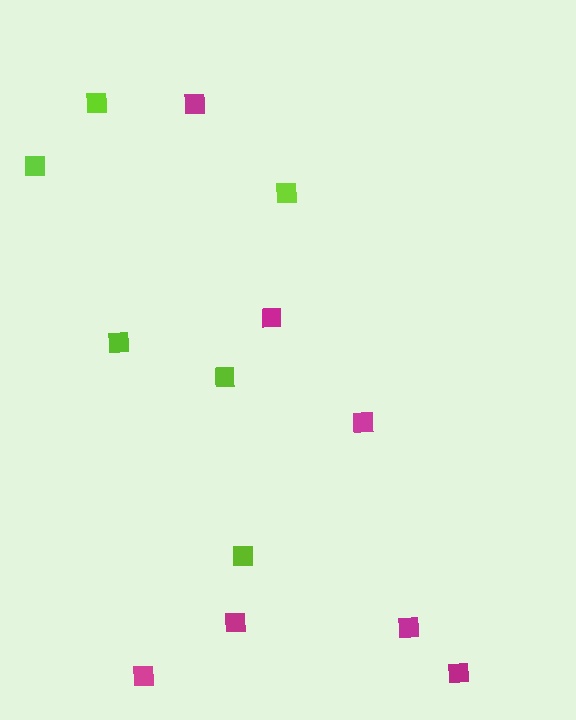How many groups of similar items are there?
There are 2 groups: one group of lime squares (6) and one group of magenta squares (7).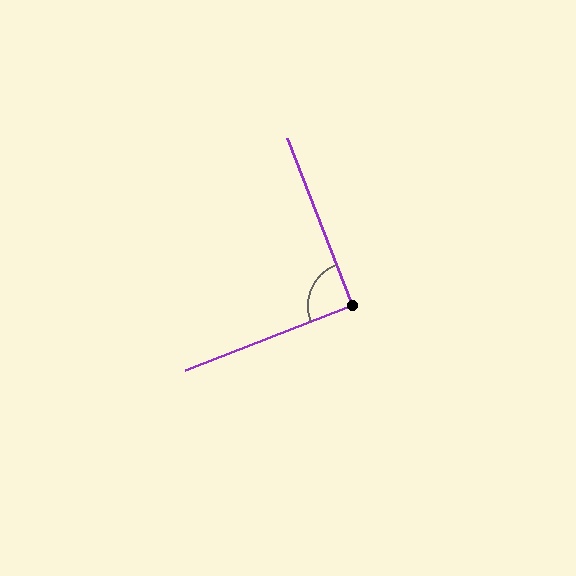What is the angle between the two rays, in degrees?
Approximately 90 degrees.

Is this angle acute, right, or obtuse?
It is approximately a right angle.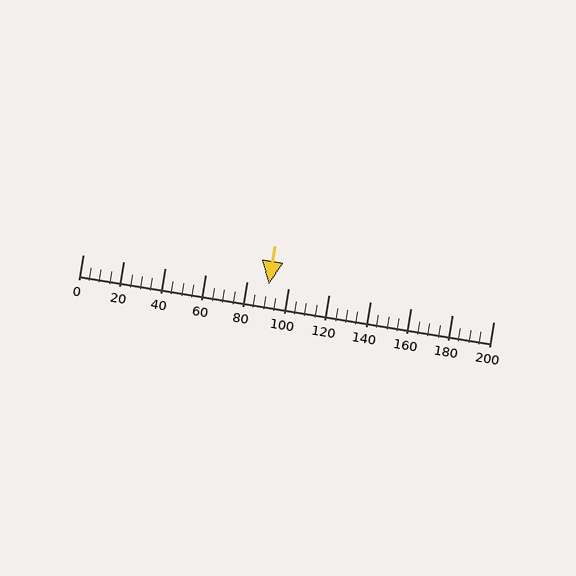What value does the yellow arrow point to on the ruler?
The yellow arrow points to approximately 91.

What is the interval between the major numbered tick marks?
The major tick marks are spaced 20 units apart.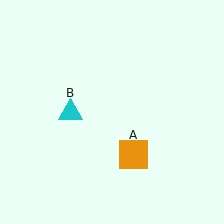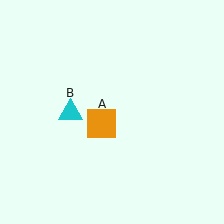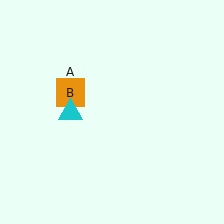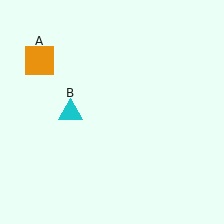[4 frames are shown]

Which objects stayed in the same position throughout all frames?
Cyan triangle (object B) remained stationary.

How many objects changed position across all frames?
1 object changed position: orange square (object A).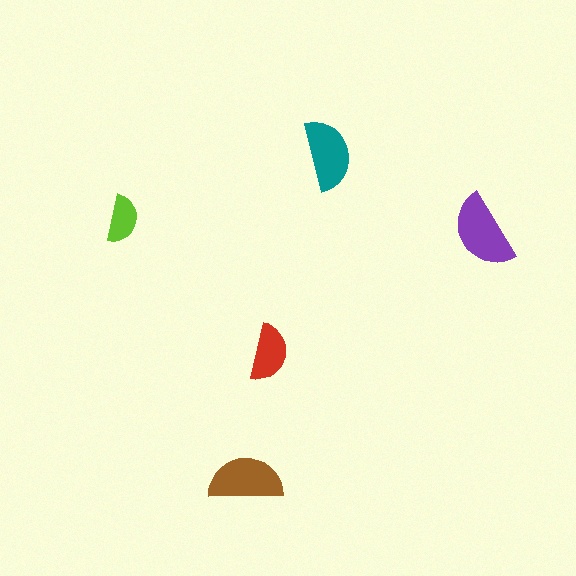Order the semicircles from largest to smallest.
the purple one, the brown one, the teal one, the red one, the lime one.